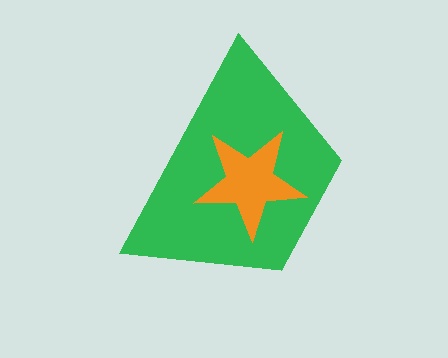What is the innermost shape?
The orange star.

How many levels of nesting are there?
2.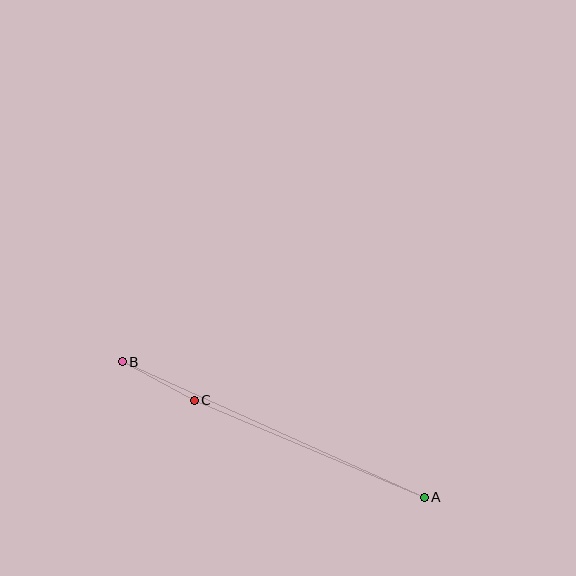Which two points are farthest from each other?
Points A and B are farthest from each other.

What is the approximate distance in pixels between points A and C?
The distance between A and C is approximately 250 pixels.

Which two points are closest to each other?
Points B and C are closest to each other.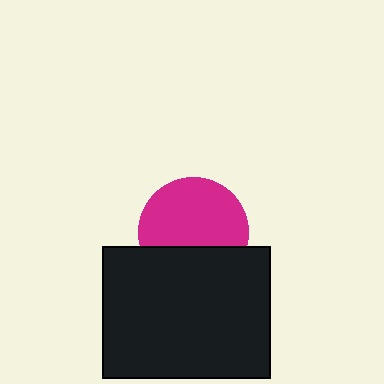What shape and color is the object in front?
The object in front is a black rectangle.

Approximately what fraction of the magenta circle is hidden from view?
Roughly 35% of the magenta circle is hidden behind the black rectangle.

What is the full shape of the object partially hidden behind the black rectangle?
The partially hidden object is a magenta circle.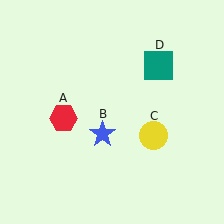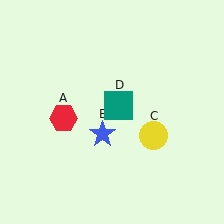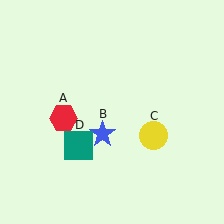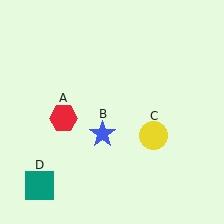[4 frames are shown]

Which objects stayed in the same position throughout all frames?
Red hexagon (object A) and blue star (object B) and yellow circle (object C) remained stationary.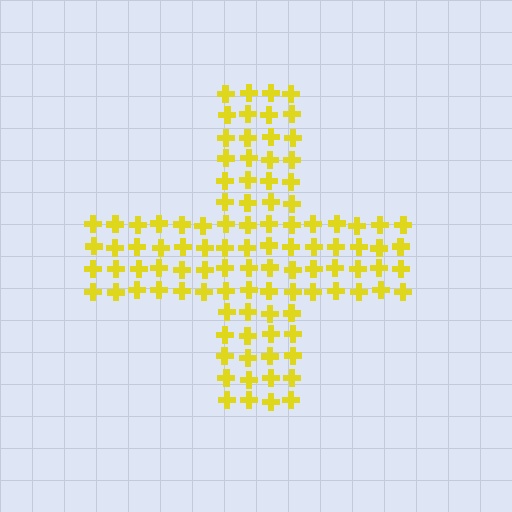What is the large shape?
The large shape is a cross.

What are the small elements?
The small elements are crosses.